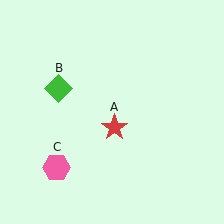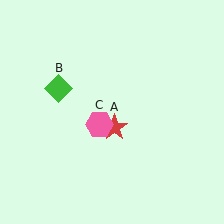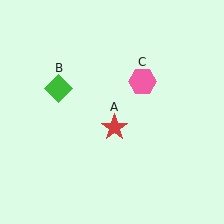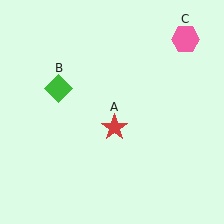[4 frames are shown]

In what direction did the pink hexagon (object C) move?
The pink hexagon (object C) moved up and to the right.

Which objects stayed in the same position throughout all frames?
Red star (object A) and green diamond (object B) remained stationary.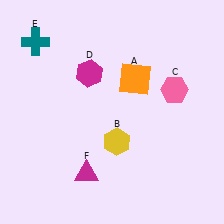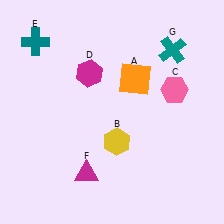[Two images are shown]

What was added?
A teal cross (G) was added in Image 2.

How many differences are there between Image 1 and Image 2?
There is 1 difference between the two images.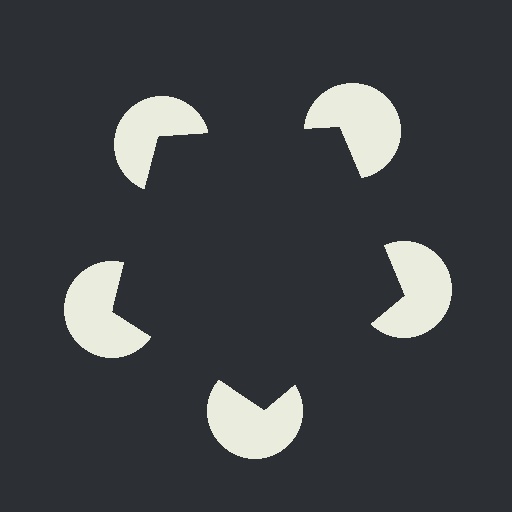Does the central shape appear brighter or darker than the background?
It typically appears slightly darker than the background, even though no actual brightness change is drawn.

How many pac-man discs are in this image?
There are 5 — one at each vertex of the illusory pentagon.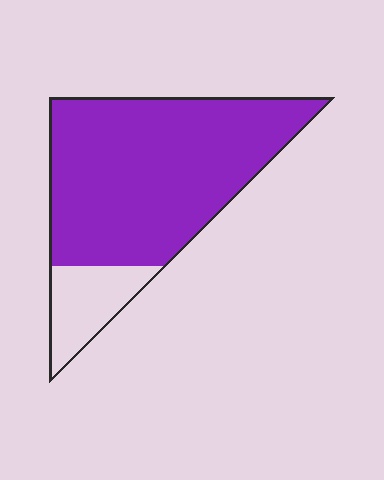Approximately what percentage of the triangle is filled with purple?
Approximately 85%.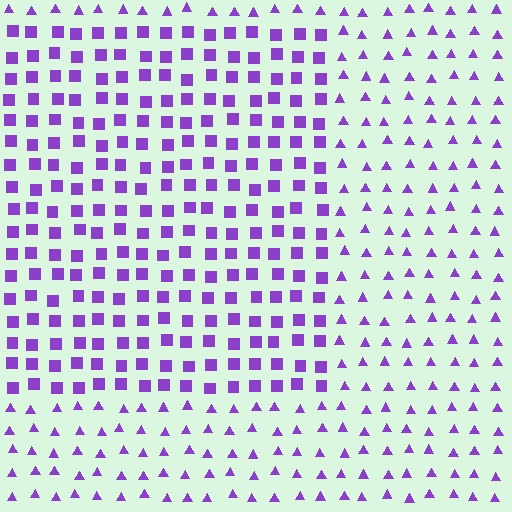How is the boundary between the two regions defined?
The boundary is defined by a change in element shape: squares inside vs. triangles outside. All elements share the same color and spacing.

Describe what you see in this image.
The image is filled with small purple elements arranged in a uniform grid. A rectangle-shaped region contains squares, while the surrounding area contains triangles. The boundary is defined purely by the change in element shape.